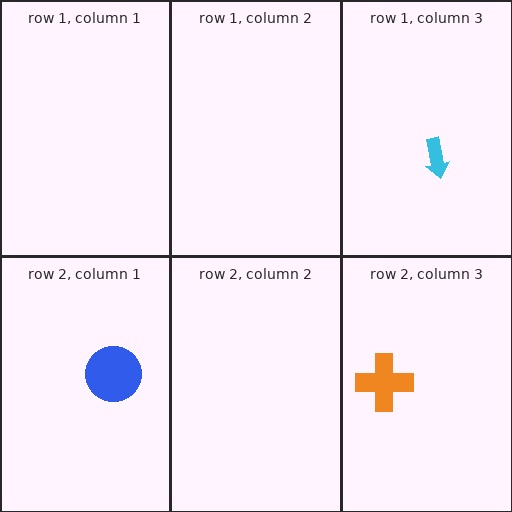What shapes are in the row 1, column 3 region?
The cyan arrow.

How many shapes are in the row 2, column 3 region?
1.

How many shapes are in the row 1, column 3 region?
1.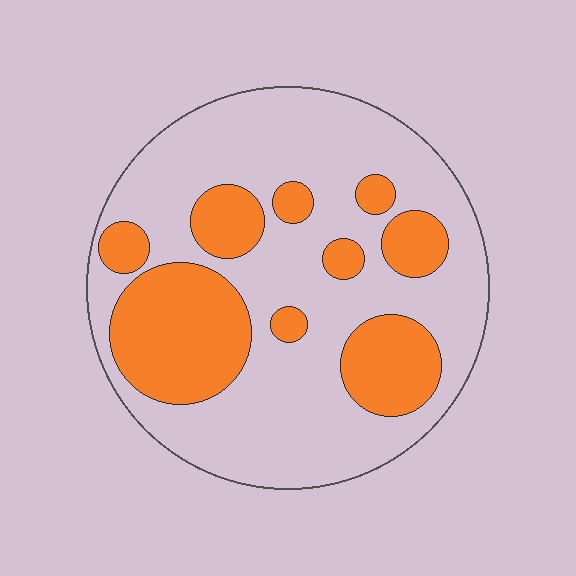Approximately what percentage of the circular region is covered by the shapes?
Approximately 30%.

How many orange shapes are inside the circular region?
9.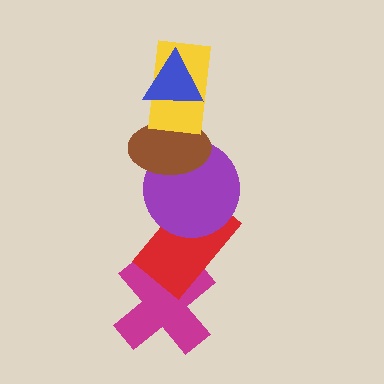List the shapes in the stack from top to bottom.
From top to bottom: the blue triangle, the yellow rectangle, the brown ellipse, the purple circle, the red rectangle, the magenta cross.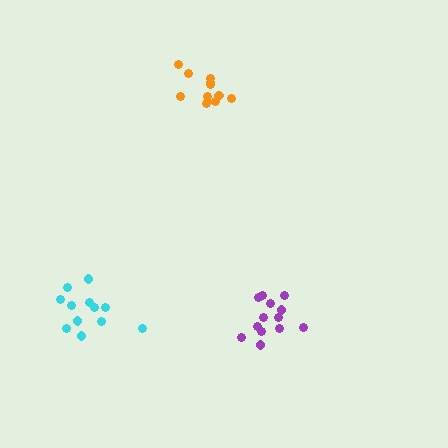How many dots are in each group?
Group 1: 13 dots, Group 2: 12 dots, Group 3: 12 dots (37 total).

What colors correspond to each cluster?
The clusters are colored: purple, orange, cyan.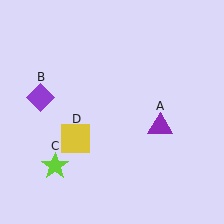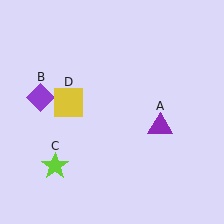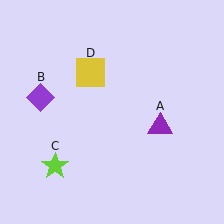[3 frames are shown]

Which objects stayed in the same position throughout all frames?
Purple triangle (object A) and purple diamond (object B) and lime star (object C) remained stationary.